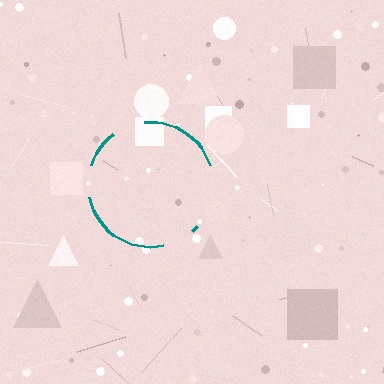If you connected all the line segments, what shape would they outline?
They would outline a circle.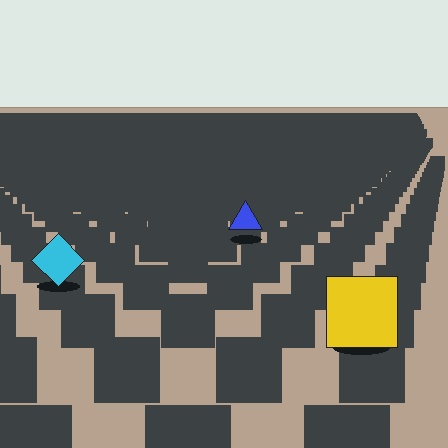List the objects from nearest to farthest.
From nearest to farthest: the yellow square, the cyan diamond, the blue triangle.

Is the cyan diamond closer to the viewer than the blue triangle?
Yes. The cyan diamond is closer — you can tell from the texture gradient: the ground texture is coarser near it.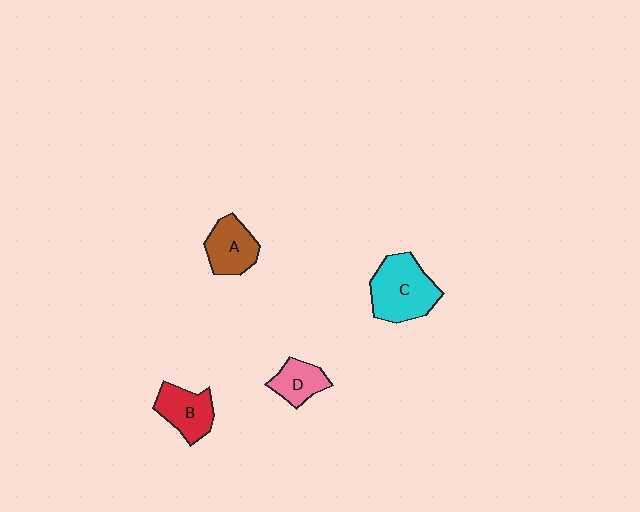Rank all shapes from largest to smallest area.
From largest to smallest: C (cyan), A (brown), B (red), D (pink).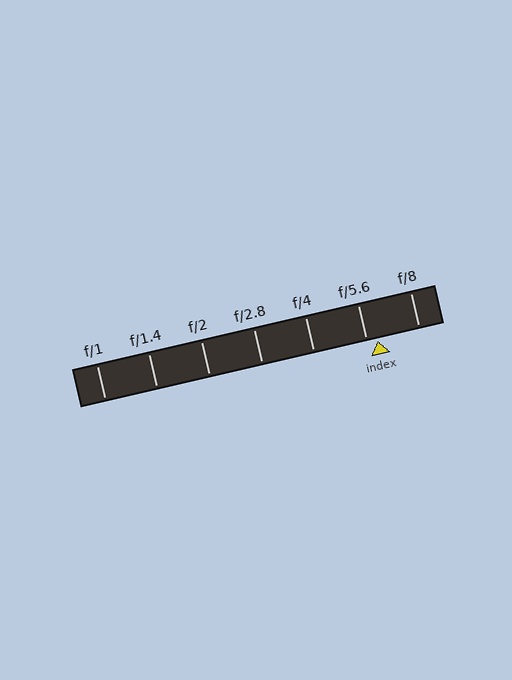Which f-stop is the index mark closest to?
The index mark is closest to f/5.6.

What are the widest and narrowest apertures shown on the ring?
The widest aperture shown is f/1 and the narrowest is f/8.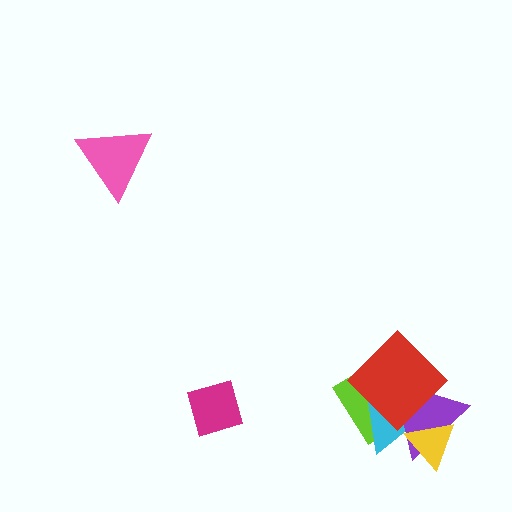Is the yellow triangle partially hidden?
No, no other shape covers it.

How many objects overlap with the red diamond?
3 objects overlap with the red diamond.